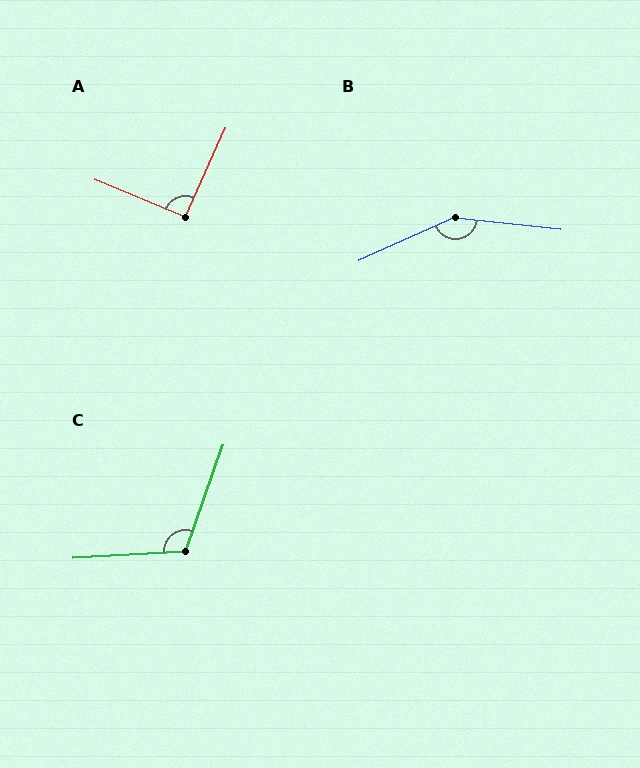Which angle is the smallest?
A, at approximately 92 degrees.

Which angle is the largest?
B, at approximately 150 degrees.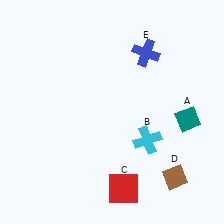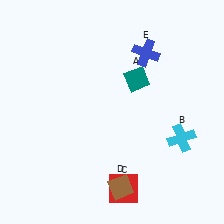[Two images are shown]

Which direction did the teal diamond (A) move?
The teal diamond (A) moved left.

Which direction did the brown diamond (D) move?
The brown diamond (D) moved left.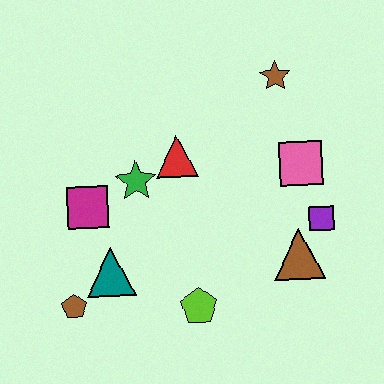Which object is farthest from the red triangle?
The brown pentagon is farthest from the red triangle.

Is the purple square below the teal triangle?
No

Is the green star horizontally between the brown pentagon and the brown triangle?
Yes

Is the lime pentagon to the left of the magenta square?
No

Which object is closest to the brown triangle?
The purple square is closest to the brown triangle.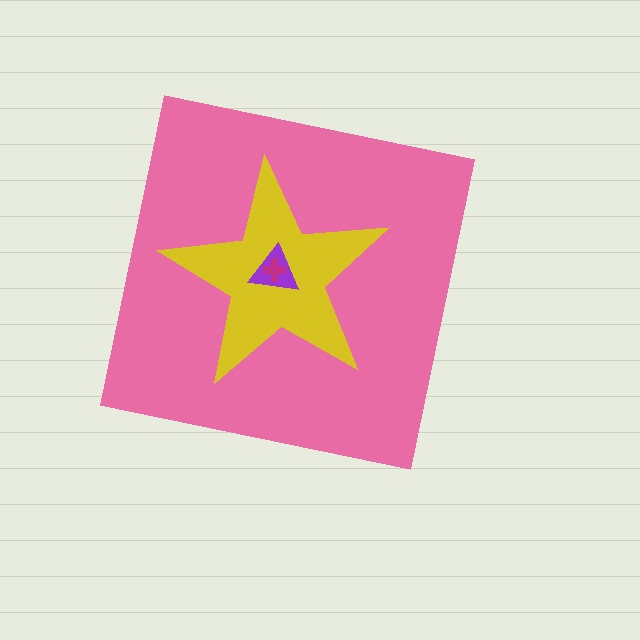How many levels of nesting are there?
4.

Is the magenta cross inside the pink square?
Yes.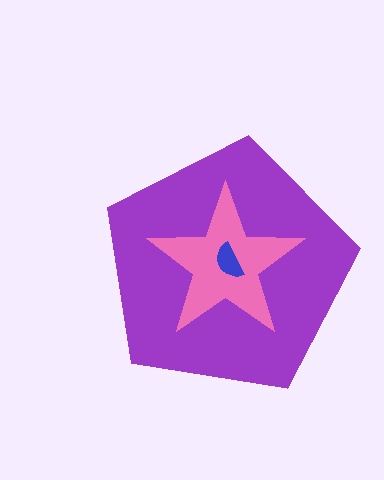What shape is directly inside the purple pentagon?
The pink star.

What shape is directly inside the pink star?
The blue semicircle.